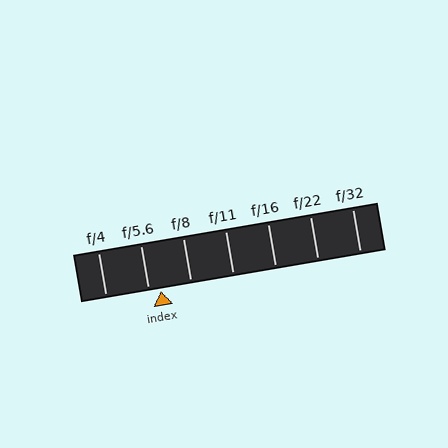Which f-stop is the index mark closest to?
The index mark is closest to f/5.6.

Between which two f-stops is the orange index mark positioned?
The index mark is between f/5.6 and f/8.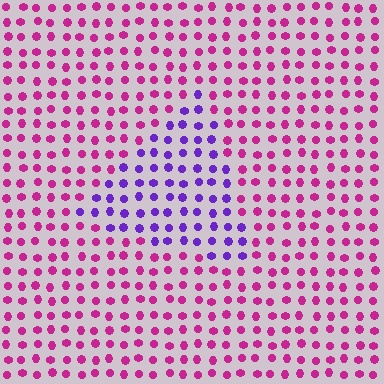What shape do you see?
I see a triangle.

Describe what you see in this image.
The image is filled with small magenta elements in a uniform arrangement. A triangle-shaped region is visible where the elements are tinted to a slightly different hue, forming a subtle color boundary.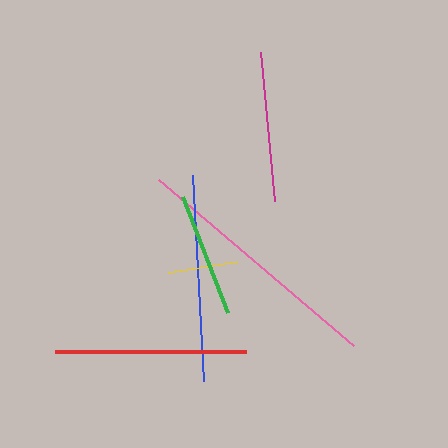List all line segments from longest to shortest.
From longest to shortest: pink, blue, red, magenta, green, yellow.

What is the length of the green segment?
The green segment is approximately 124 pixels long.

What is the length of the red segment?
The red segment is approximately 191 pixels long.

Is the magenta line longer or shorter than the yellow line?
The magenta line is longer than the yellow line.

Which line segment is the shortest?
The yellow line is the shortest at approximately 70 pixels.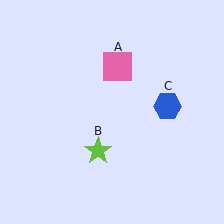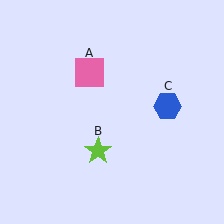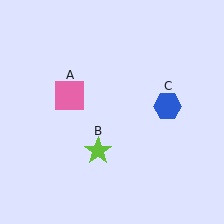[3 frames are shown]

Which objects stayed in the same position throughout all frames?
Lime star (object B) and blue hexagon (object C) remained stationary.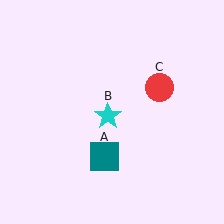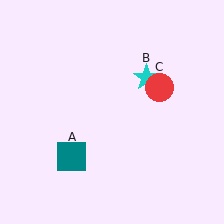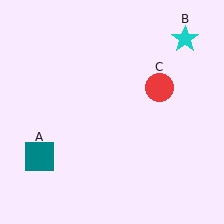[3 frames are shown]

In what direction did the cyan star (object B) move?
The cyan star (object B) moved up and to the right.